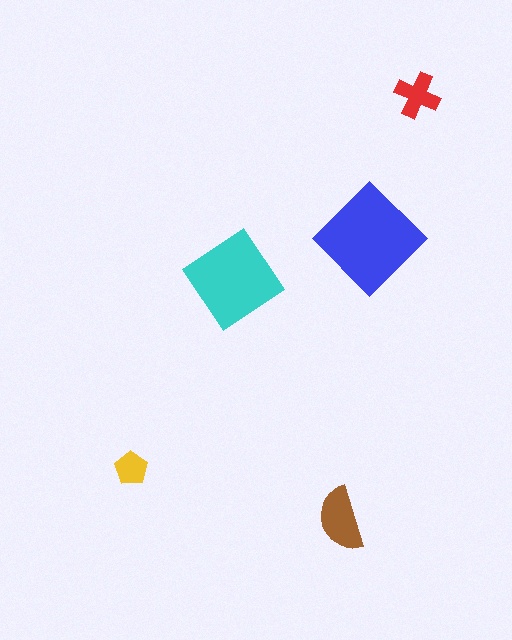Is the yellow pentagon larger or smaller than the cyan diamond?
Smaller.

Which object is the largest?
The blue diamond.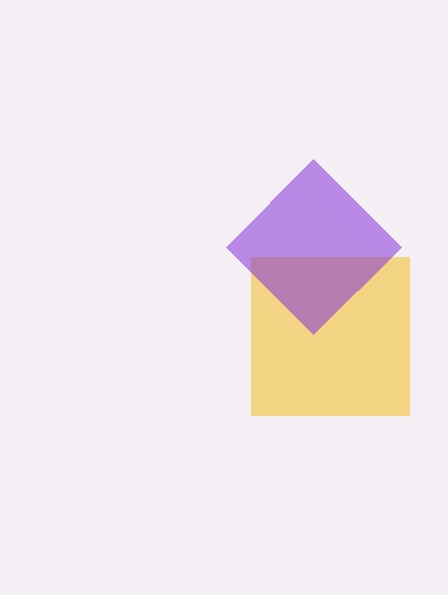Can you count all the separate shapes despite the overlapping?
Yes, there are 2 separate shapes.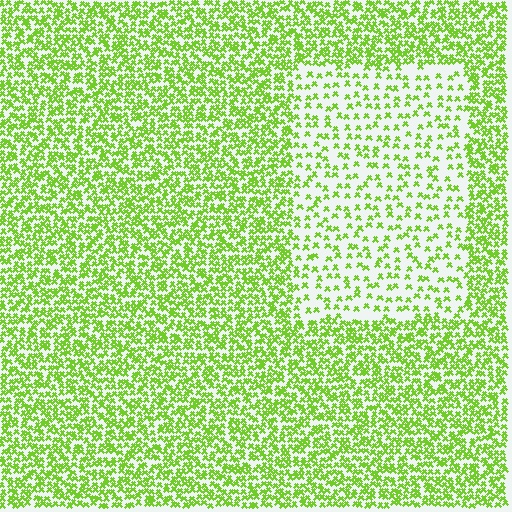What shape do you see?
I see a rectangle.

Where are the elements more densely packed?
The elements are more densely packed outside the rectangle boundary.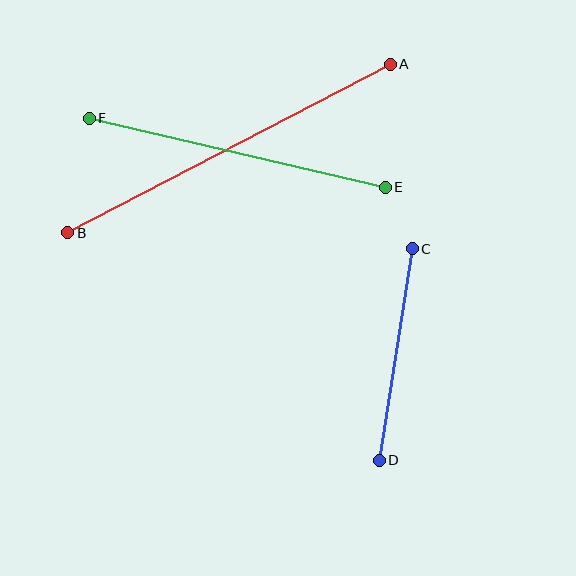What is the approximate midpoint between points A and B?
The midpoint is at approximately (229, 149) pixels.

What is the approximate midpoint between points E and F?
The midpoint is at approximately (237, 153) pixels.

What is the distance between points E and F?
The distance is approximately 304 pixels.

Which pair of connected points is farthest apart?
Points A and B are farthest apart.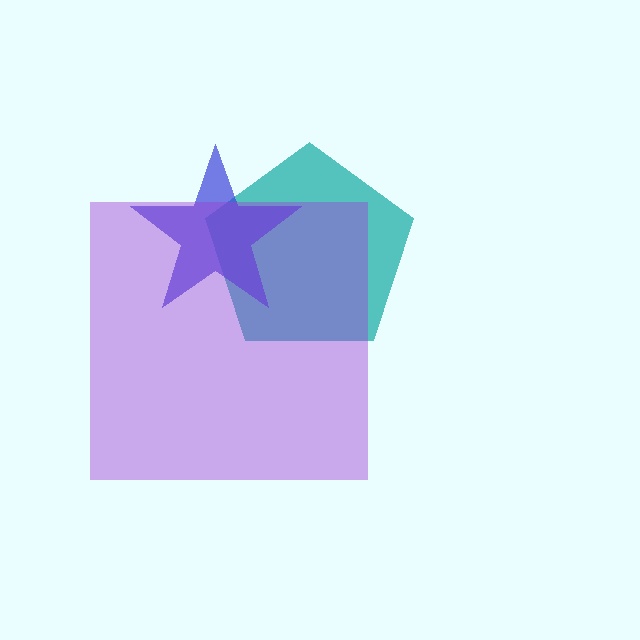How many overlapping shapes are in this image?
There are 3 overlapping shapes in the image.